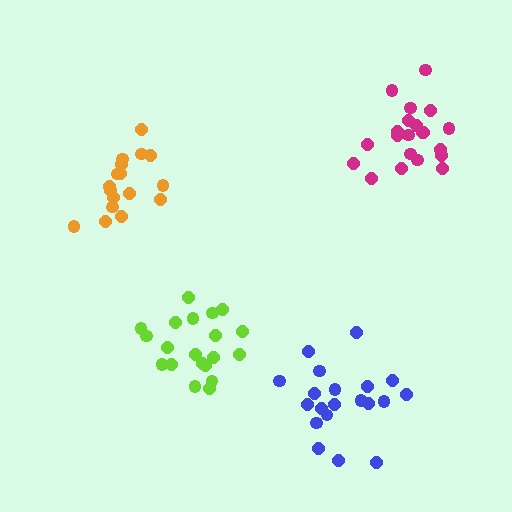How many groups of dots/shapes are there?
There are 4 groups.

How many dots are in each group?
Group 1: 17 dots, Group 2: 20 dots, Group 3: 20 dots, Group 4: 21 dots (78 total).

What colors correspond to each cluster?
The clusters are colored: orange, blue, lime, magenta.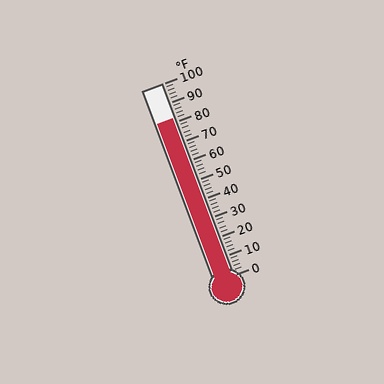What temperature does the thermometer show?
The thermometer shows approximately 82°F.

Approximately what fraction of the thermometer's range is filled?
The thermometer is filled to approximately 80% of its range.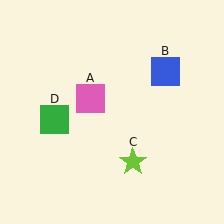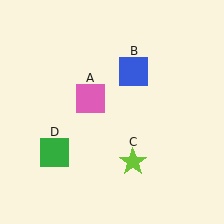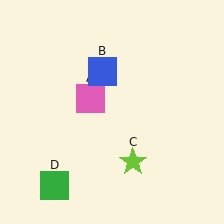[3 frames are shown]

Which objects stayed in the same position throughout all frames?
Pink square (object A) and lime star (object C) remained stationary.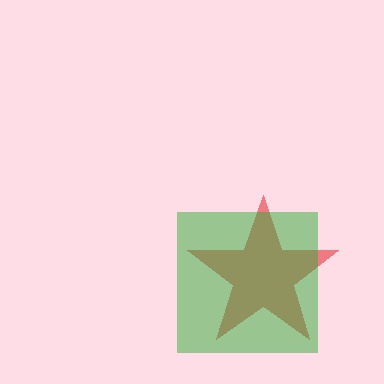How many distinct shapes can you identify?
There are 2 distinct shapes: a red star, a green square.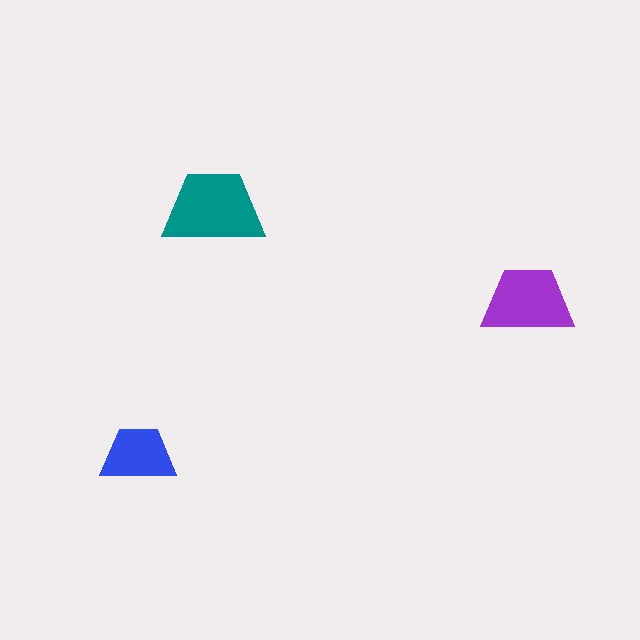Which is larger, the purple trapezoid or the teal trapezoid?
The teal one.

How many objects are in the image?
There are 3 objects in the image.